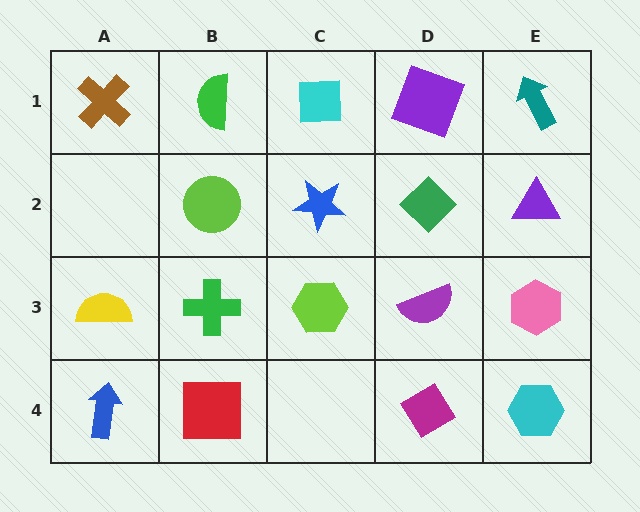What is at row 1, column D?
A purple square.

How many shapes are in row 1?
5 shapes.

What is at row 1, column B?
A green semicircle.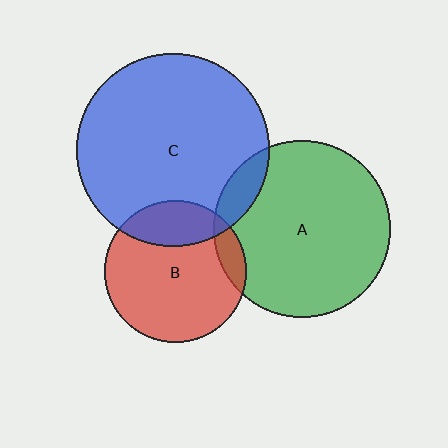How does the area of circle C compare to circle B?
Approximately 1.8 times.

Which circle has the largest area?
Circle C (blue).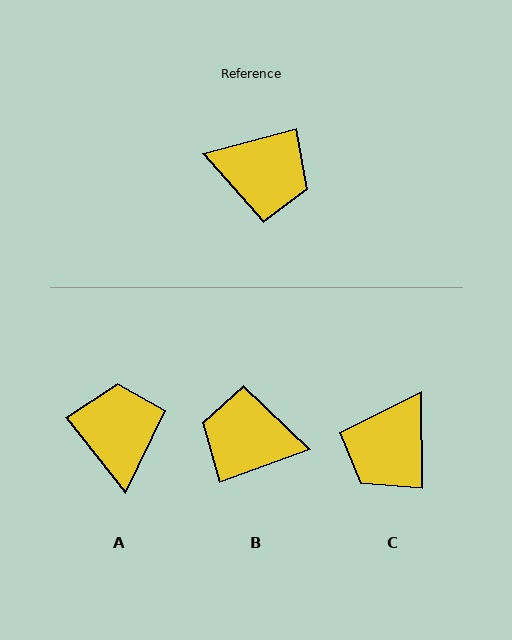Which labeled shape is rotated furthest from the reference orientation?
B, about 175 degrees away.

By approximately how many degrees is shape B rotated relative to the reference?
Approximately 175 degrees clockwise.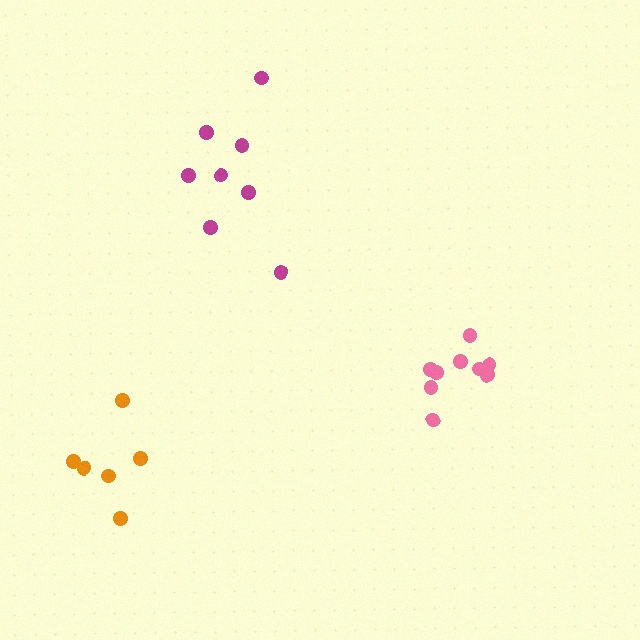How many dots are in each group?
Group 1: 9 dots, Group 2: 8 dots, Group 3: 6 dots (23 total).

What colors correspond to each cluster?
The clusters are colored: pink, magenta, orange.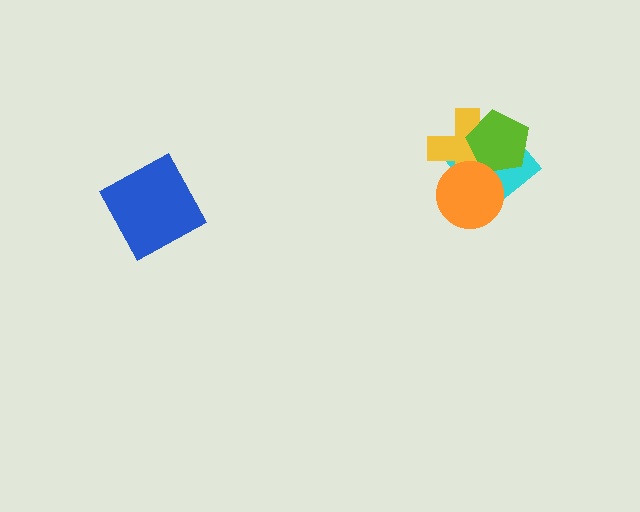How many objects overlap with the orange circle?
3 objects overlap with the orange circle.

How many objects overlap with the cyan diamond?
3 objects overlap with the cyan diamond.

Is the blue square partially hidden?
No, no other shape covers it.